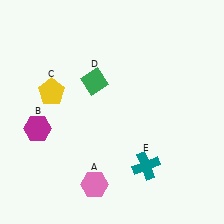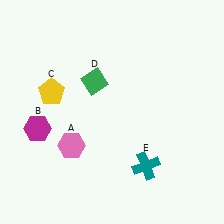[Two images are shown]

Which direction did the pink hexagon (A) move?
The pink hexagon (A) moved up.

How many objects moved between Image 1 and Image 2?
1 object moved between the two images.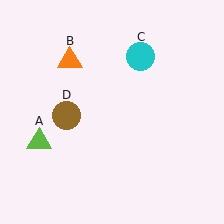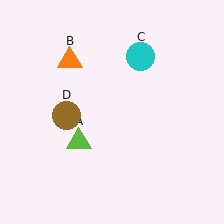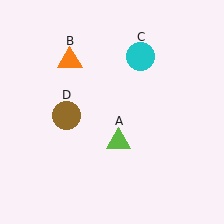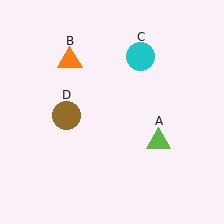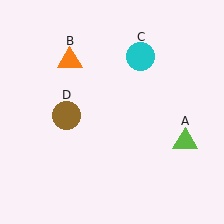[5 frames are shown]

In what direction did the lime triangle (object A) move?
The lime triangle (object A) moved right.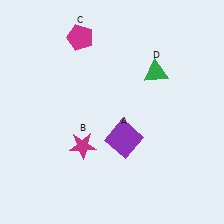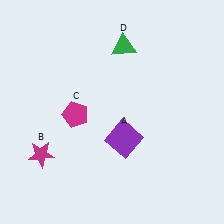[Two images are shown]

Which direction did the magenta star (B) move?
The magenta star (B) moved left.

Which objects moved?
The objects that moved are: the magenta star (B), the magenta pentagon (C), the green triangle (D).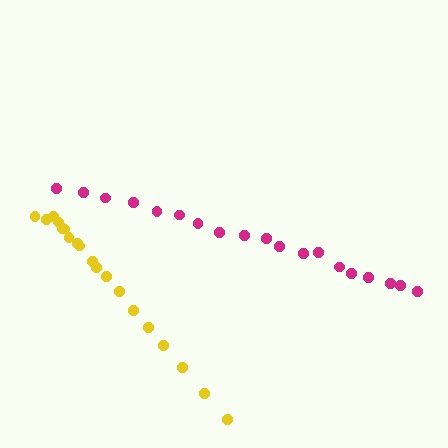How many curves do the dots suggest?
There are 2 distinct paths.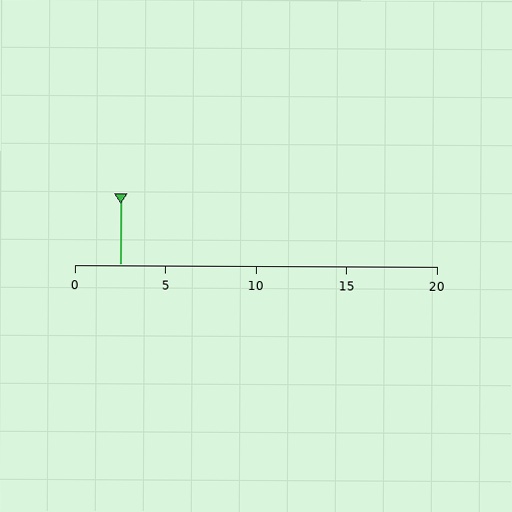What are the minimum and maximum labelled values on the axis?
The axis runs from 0 to 20.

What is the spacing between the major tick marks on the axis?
The major ticks are spaced 5 apart.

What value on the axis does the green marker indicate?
The marker indicates approximately 2.5.